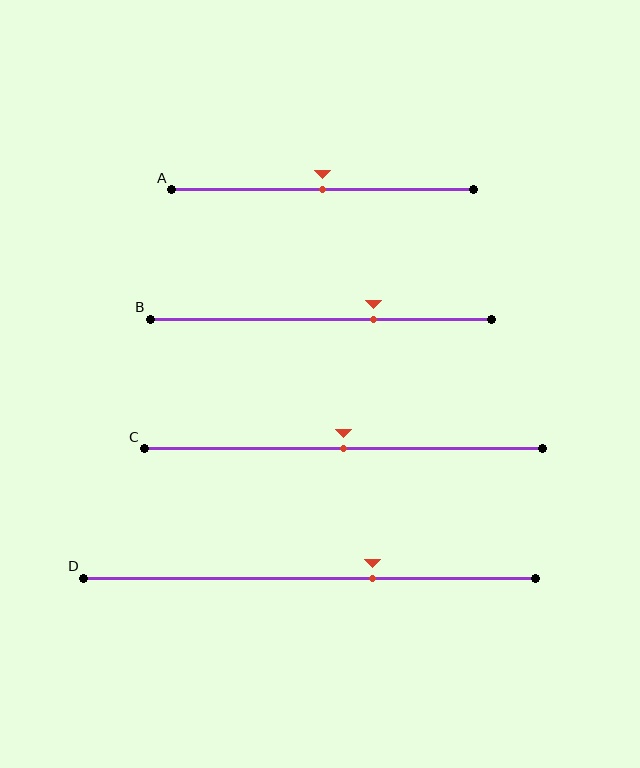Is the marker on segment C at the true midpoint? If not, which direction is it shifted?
Yes, the marker on segment C is at the true midpoint.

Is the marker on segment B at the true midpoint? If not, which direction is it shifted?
No, the marker on segment B is shifted to the right by about 15% of the segment length.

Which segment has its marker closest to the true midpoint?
Segment A has its marker closest to the true midpoint.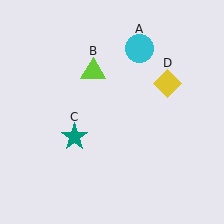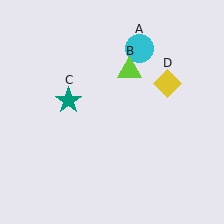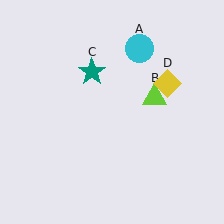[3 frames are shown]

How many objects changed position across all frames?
2 objects changed position: lime triangle (object B), teal star (object C).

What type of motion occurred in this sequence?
The lime triangle (object B), teal star (object C) rotated clockwise around the center of the scene.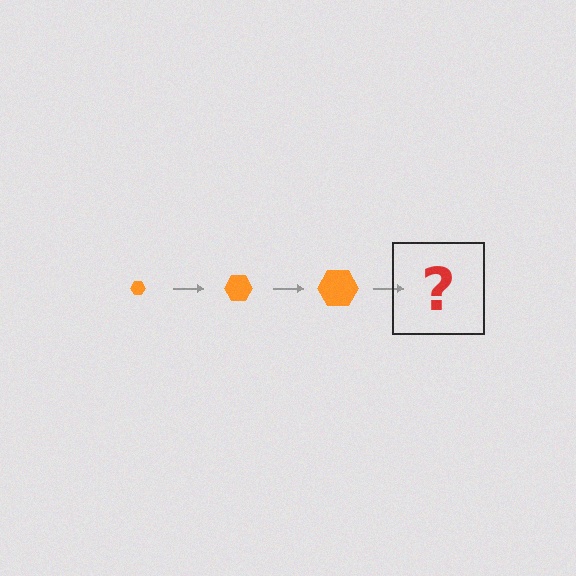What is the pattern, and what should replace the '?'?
The pattern is that the hexagon gets progressively larger each step. The '?' should be an orange hexagon, larger than the previous one.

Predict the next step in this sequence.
The next step is an orange hexagon, larger than the previous one.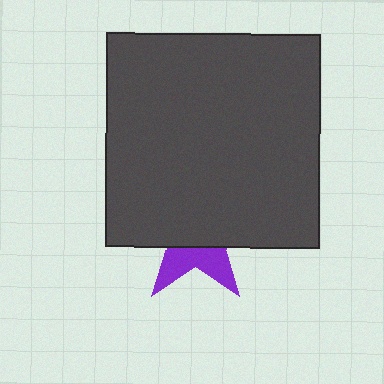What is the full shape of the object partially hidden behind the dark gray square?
The partially hidden object is a purple star.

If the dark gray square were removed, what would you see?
You would see the complete purple star.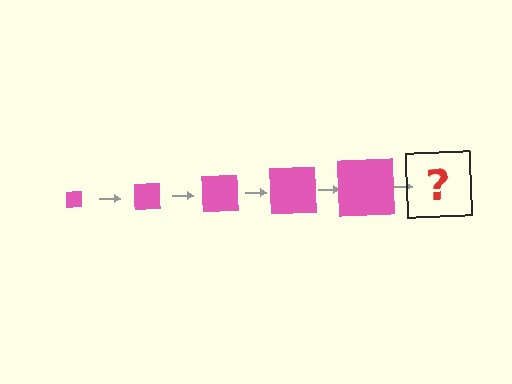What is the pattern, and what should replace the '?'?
The pattern is that the square gets progressively larger each step. The '?' should be a pink square, larger than the previous one.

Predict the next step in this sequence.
The next step is a pink square, larger than the previous one.